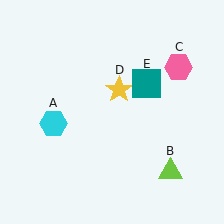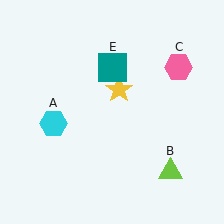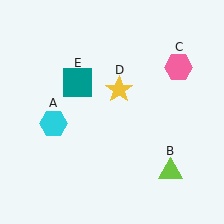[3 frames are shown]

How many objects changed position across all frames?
1 object changed position: teal square (object E).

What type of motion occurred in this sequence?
The teal square (object E) rotated counterclockwise around the center of the scene.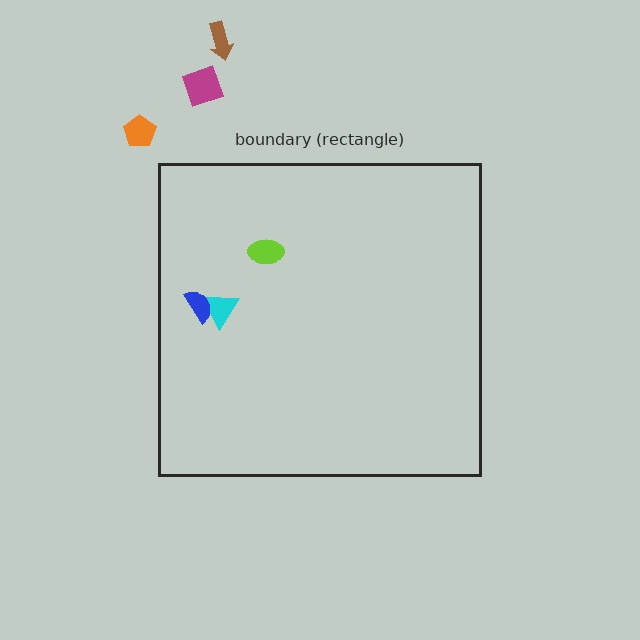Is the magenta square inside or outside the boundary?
Outside.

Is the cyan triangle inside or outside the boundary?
Inside.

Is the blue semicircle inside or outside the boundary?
Inside.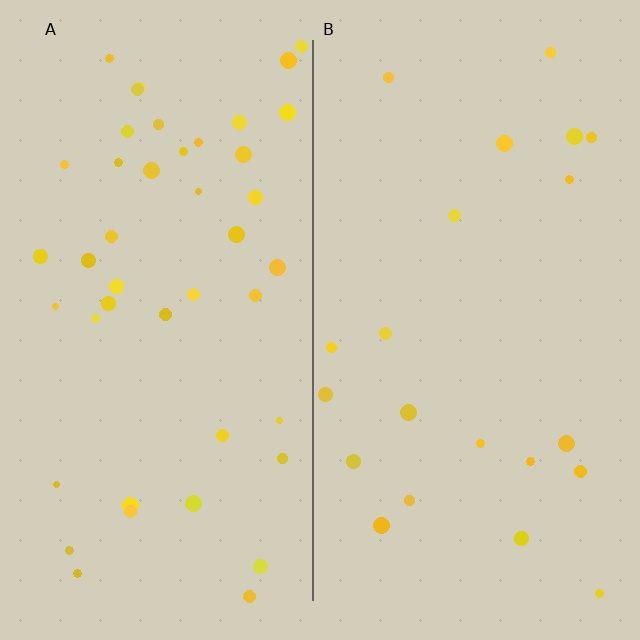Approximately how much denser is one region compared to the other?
Approximately 2.1× — region A over region B.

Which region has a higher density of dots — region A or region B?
A (the left).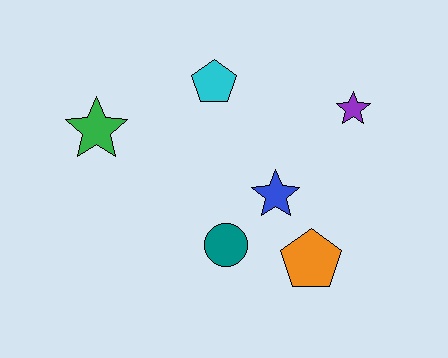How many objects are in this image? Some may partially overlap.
There are 6 objects.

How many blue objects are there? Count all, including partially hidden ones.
There is 1 blue object.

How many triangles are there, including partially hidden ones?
There are no triangles.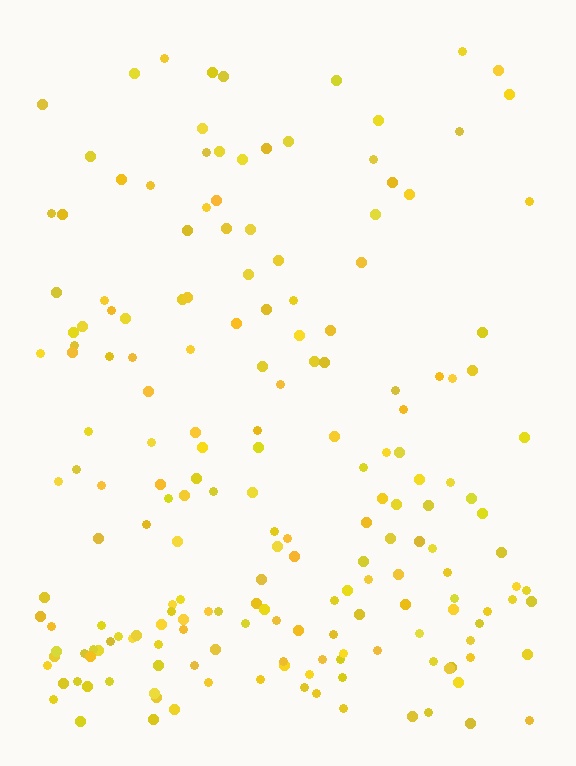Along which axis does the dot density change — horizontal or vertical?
Vertical.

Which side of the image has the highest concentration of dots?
The bottom.